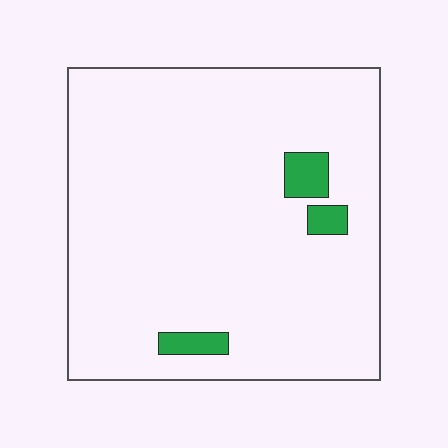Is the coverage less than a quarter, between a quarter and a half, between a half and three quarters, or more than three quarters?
Less than a quarter.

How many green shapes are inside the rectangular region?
3.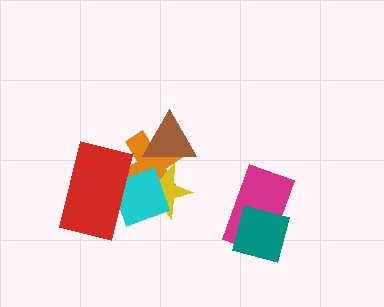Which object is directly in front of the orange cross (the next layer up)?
The yellow star is directly in front of the orange cross.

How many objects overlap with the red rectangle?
2 objects overlap with the red rectangle.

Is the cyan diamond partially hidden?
Yes, it is partially covered by another shape.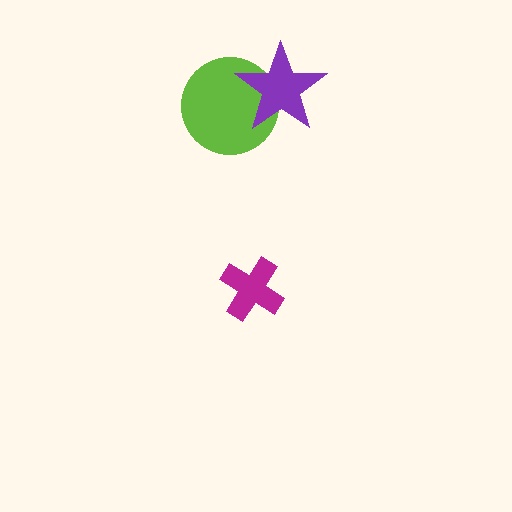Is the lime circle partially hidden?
Yes, it is partially covered by another shape.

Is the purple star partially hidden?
No, no other shape covers it.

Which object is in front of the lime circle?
The purple star is in front of the lime circle.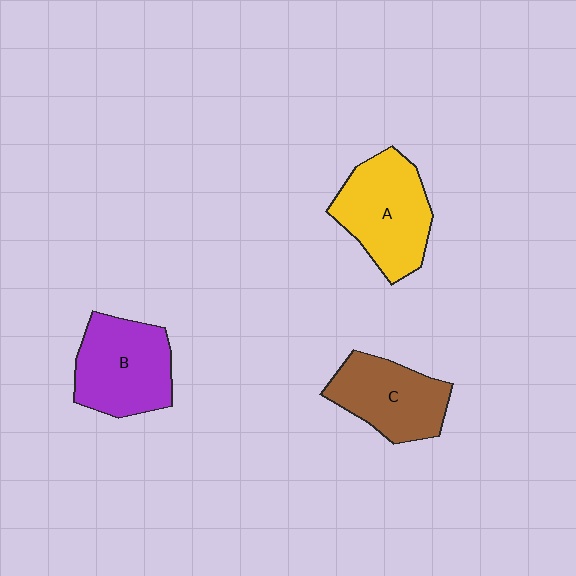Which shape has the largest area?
Shape A (yellow).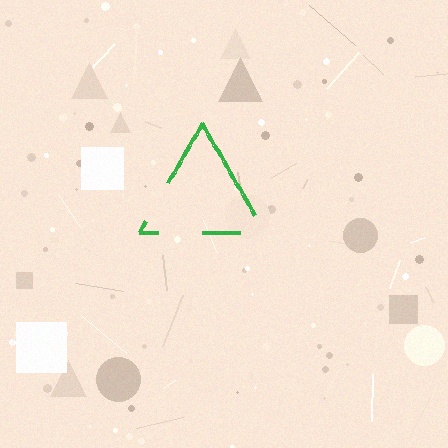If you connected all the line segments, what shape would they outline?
They would outline a triangle.